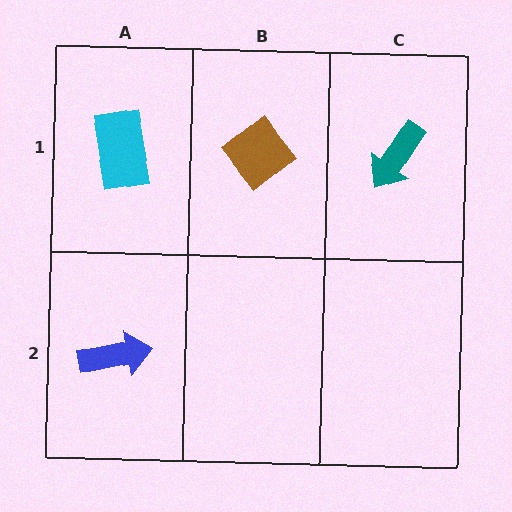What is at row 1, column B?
A brown diamond.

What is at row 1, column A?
A cyan rectangle.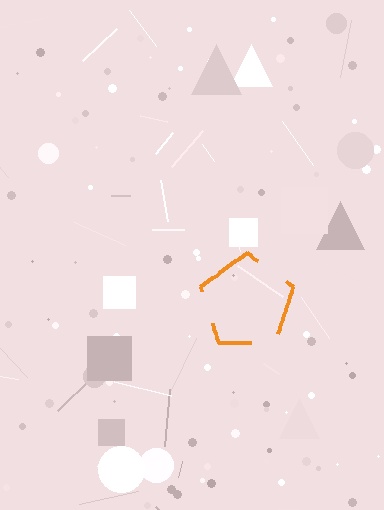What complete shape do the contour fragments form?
The contour fragments form a pentagon.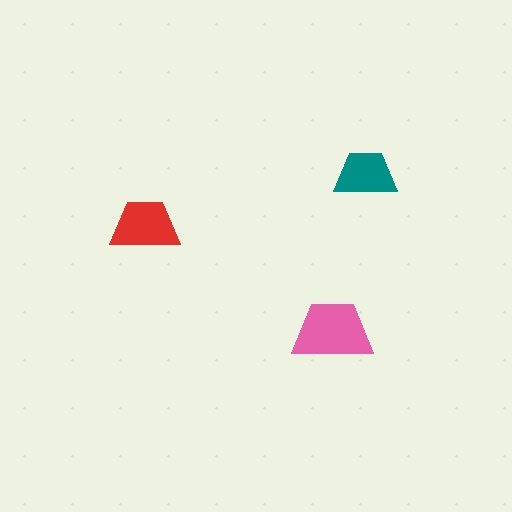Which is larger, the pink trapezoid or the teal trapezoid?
The pink one.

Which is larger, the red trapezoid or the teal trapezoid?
The red one.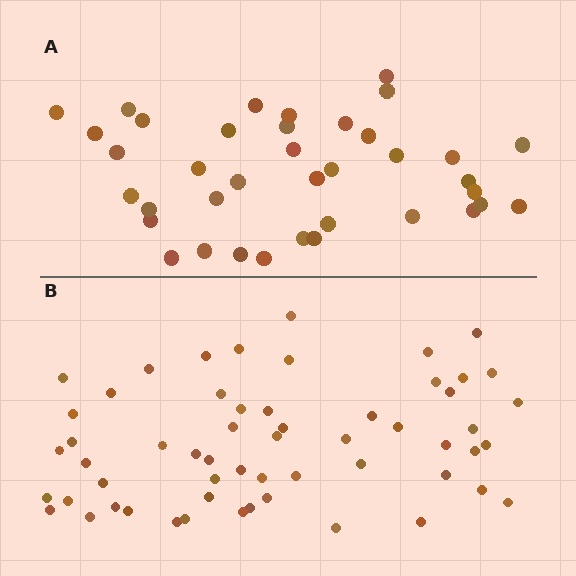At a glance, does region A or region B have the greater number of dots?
Region B (the bottom region) has more dots.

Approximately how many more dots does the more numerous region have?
Region B has approximately 20 more dots than region A.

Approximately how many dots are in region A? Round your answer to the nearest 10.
About 40 dots. (The exact count is 38, which rounds to 40.)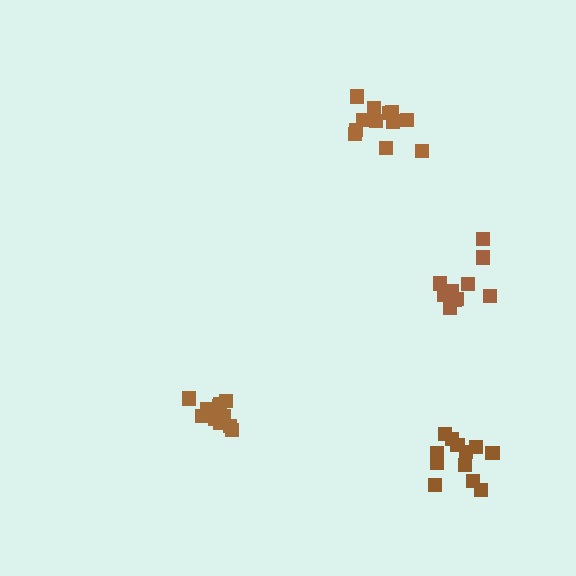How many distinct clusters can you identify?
There are 4 distinct clusters.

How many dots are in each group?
Group 1: 12 dots, Group 2: 12 dots, Group 3: 12 dots, Group 4: 11 dots (47 total).